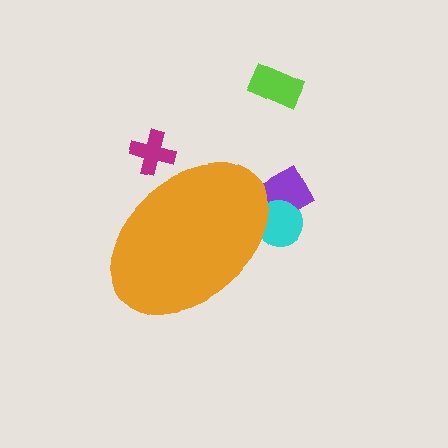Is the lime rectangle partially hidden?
No, the lime rectangle is fully visible.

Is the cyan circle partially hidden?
Yes, the cyan circle is partially hidden behind the orange ellipse.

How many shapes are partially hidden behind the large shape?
3 shapes are partially hidden.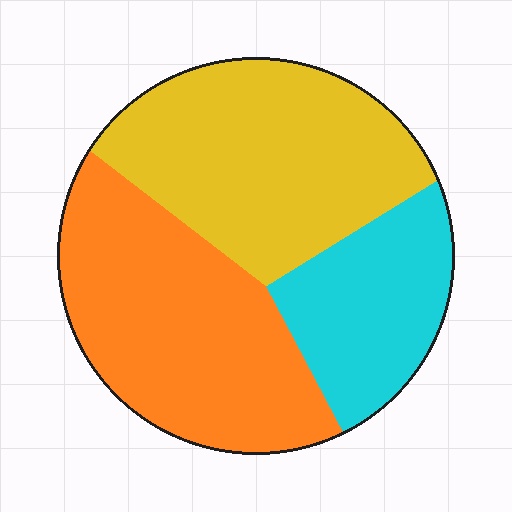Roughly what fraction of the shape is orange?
Orange covers around 40% of the shape.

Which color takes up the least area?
Cyan, at roughly 20%.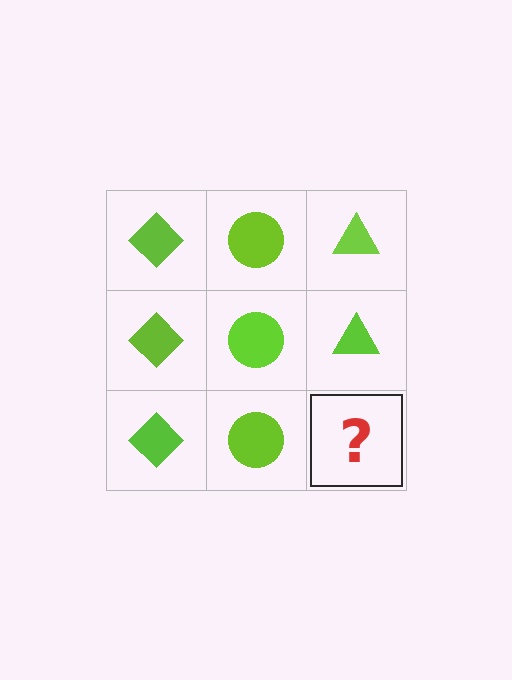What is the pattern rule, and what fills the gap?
The rule is that each column has a consistent shape. The gap should be filled with a lime triangle.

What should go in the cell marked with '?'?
The missing cell should contain a lime triangle.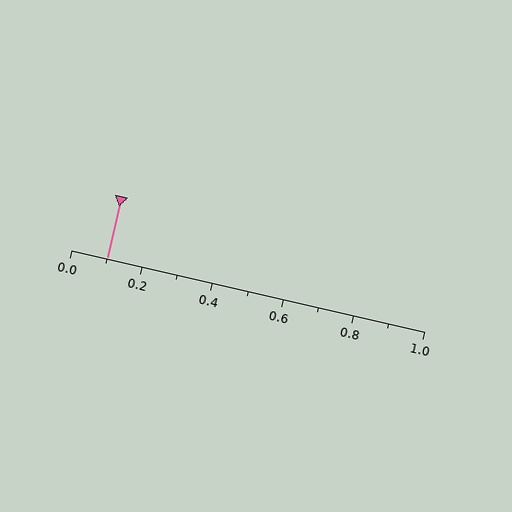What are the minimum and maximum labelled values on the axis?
The axis runs from 0.0 to 1.0.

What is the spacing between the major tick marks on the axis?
The major ticks are spaced 0.2 apart.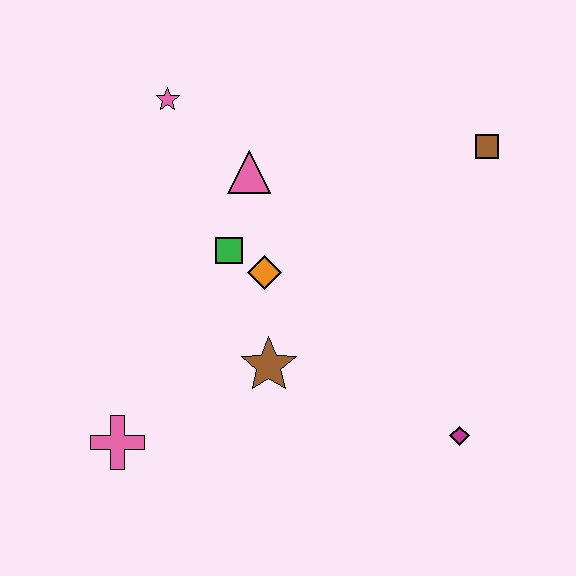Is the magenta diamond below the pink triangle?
Yes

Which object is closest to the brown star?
The orange diamond is closest to the brown star.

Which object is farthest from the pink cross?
The brown square is farthest from the pink cross.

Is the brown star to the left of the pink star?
No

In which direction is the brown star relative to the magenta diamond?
The brown star is to the left of the magenta diamond.